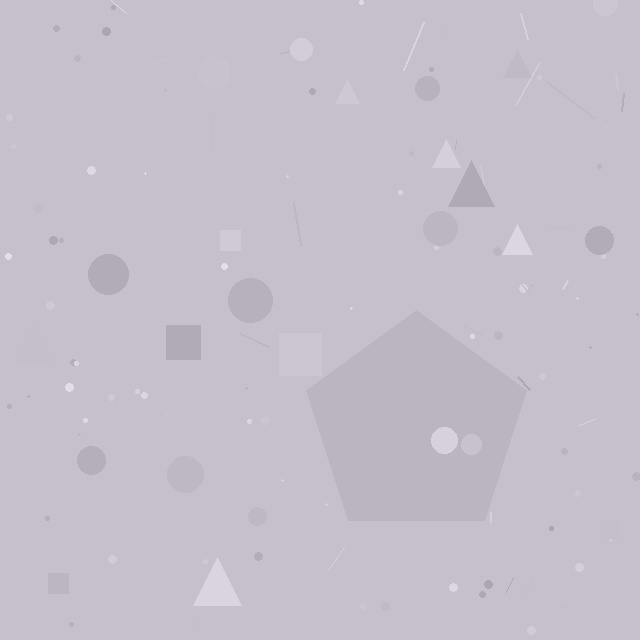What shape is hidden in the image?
A pentagon is hidden in the image.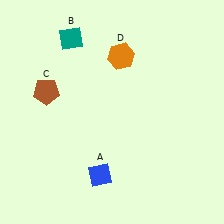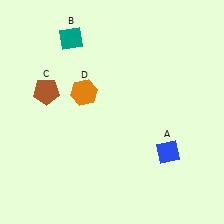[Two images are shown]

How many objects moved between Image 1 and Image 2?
2 objects moved between the two images.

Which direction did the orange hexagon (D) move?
The orange hexagon (D) moved left.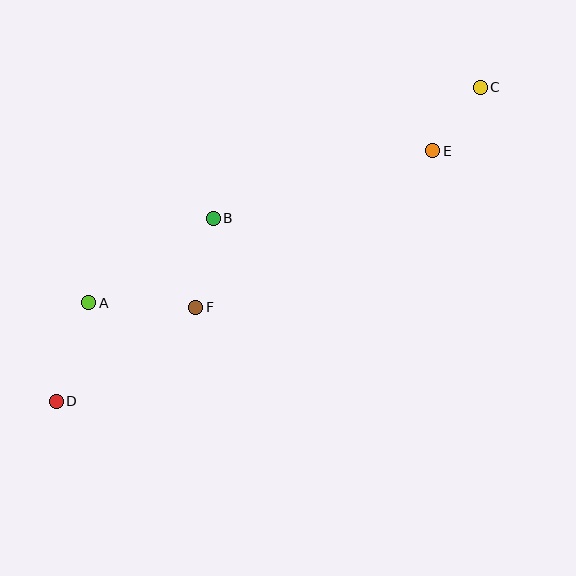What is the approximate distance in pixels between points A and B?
The distance between A and B is approximately 151 pixels.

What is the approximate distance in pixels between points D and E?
The distance between D and E is approximately 452 pixels.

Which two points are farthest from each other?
Points C and D are farthest from each other.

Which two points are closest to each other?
Points C and E are closest to each other.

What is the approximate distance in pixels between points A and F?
The distance between A and F is approximately 107 pixels.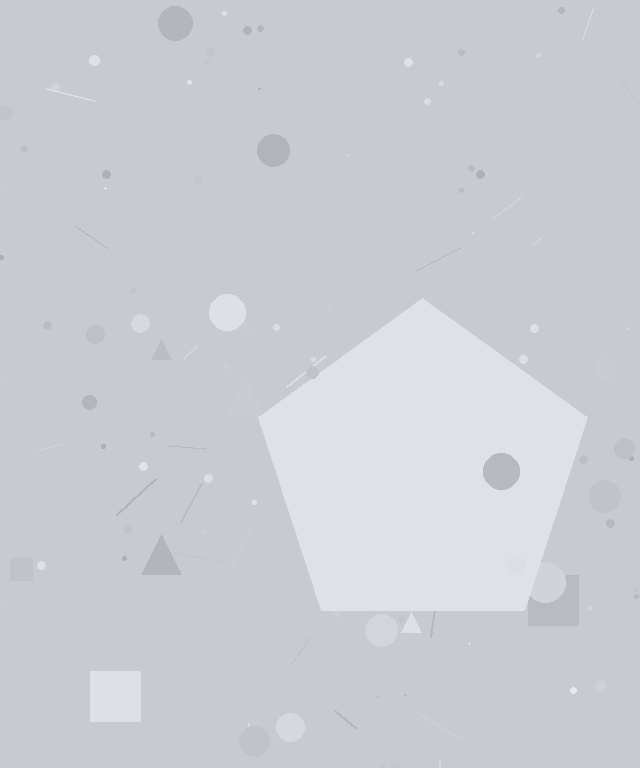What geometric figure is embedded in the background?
A pentagon is embedded in the background.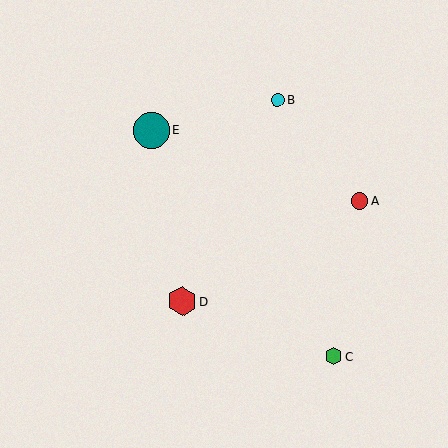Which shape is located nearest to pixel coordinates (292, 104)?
The cyan circle (labeled B) at (277, 99) is nearest to that location.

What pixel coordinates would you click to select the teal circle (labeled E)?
Click at (151, 130) to select the teal circle E.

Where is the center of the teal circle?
The center of the teal circle is at (151, 130).